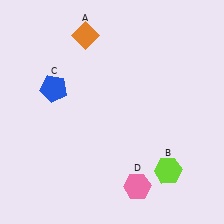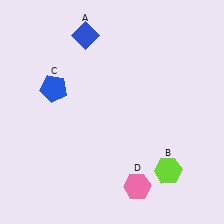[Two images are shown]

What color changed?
The diamond (A) changed from orange in Image 1 to blue in Image 2.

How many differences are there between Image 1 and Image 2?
There is 1 difference between the two images.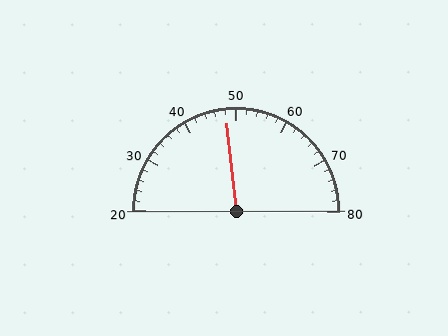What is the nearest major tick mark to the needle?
The nearest major tick mark is 50.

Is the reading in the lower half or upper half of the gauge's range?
The reading is in the lower half of the range (20 to 80).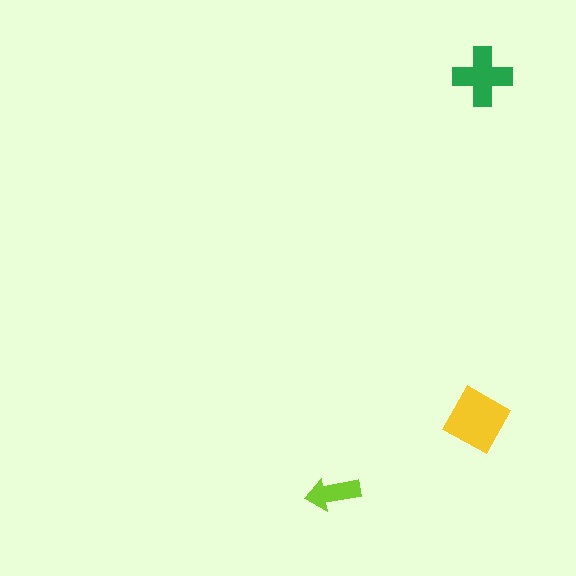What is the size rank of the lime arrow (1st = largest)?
3rd.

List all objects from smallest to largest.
The lime arrow, the green cross, the yellow diamond.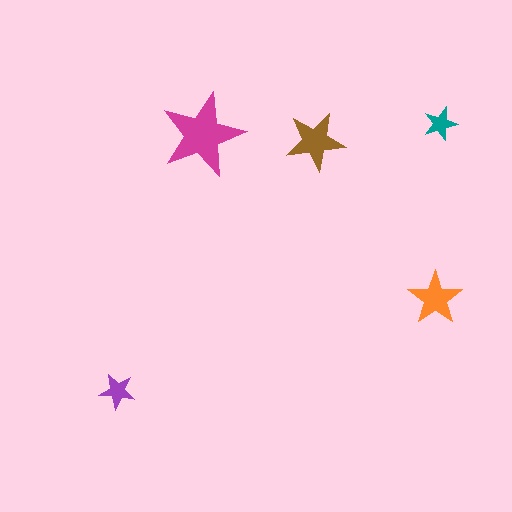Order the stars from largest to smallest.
the magenta one, the brown one, the orange one, the purple one, the teal one.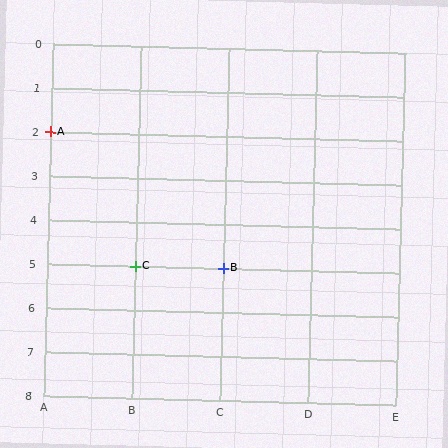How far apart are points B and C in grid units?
Points B and C are 1 column apart.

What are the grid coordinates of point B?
Point B is at grid coordinates (C, 5).